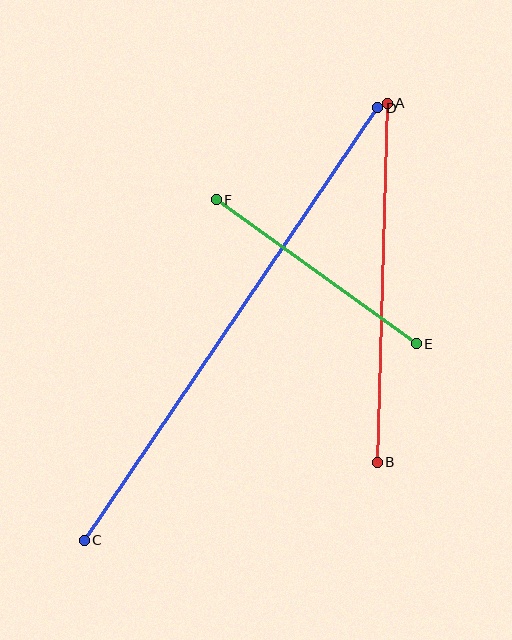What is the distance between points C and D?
The distance is approximately 523 pixels.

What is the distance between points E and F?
The distance is approximately 246 pixels.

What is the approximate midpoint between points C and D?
The midpoint is at approximately (231, 324) pixels.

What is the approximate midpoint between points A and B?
The midpoint is at approximately (382, 283) pixels.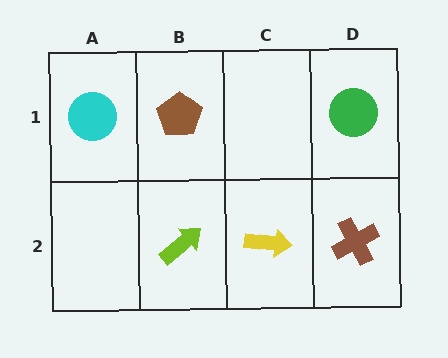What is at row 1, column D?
A green circle.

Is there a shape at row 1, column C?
No, that cell is empty.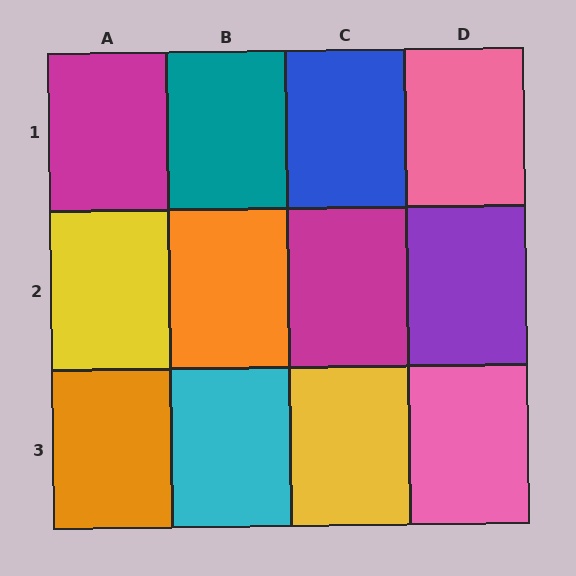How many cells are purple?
1 cell is purple.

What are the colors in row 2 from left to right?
Yellow, orange, magenta, purple.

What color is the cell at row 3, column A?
Orange.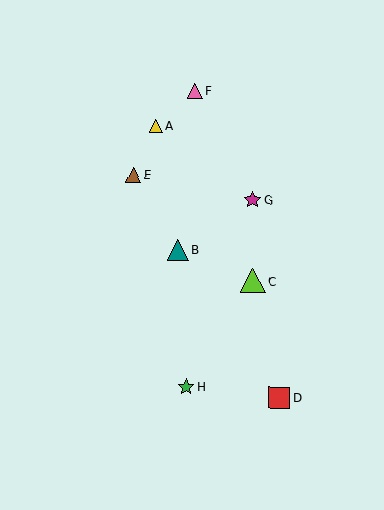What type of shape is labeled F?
Shape F is a pink triangle.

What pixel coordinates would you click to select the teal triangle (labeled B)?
Click at (178, 250) to select the teal triangle B.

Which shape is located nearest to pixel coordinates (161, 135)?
The yellow triangle (labeled A) at (156, 126) is nearest to that location.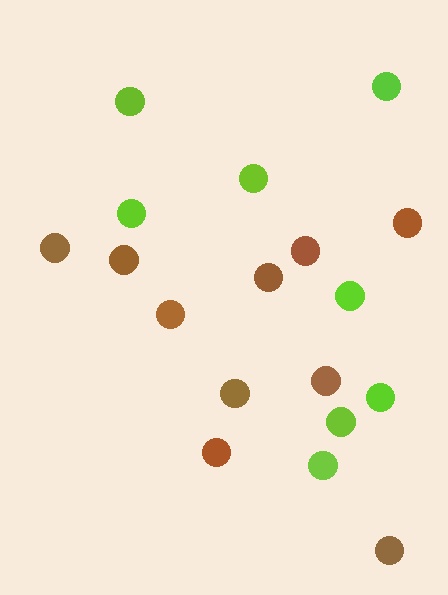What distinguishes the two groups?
There are 2 groups: one group of brown circles (10) and one group of lime circles (8).